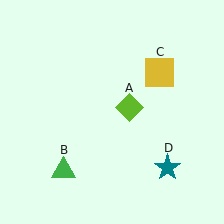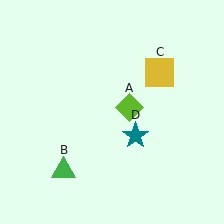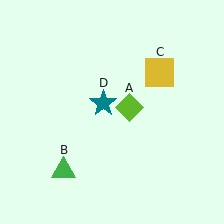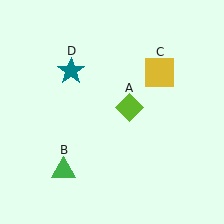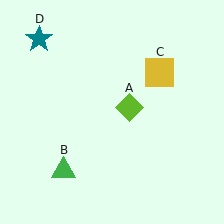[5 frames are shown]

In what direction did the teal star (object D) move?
The teal star (object D) moved up and to the left.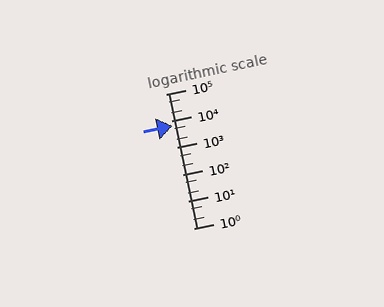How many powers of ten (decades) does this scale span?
The scale spans 5 decades, from 1 to 100000.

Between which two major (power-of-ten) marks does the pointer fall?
The pointer is between 1000 and 10000.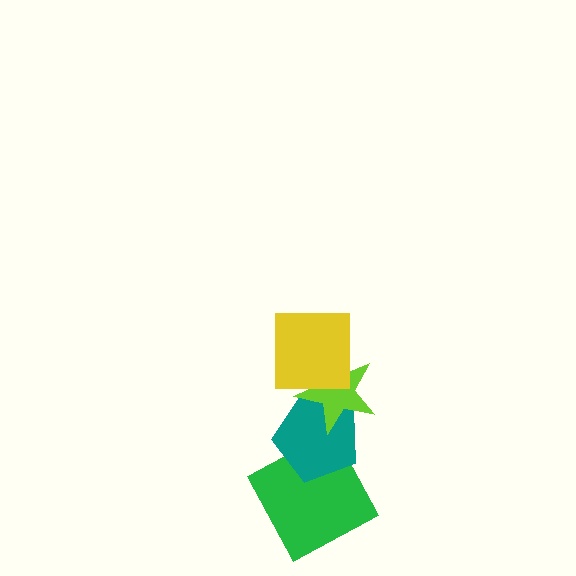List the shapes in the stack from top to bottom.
From top to bottom: the yellow square, the lime star, the teal pentagon, the green square.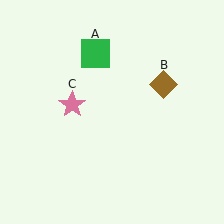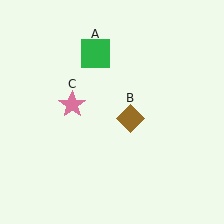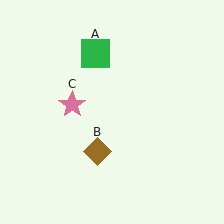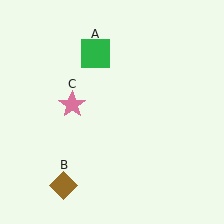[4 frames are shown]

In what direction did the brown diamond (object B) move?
The brown diamond (object B) moved down and to the left.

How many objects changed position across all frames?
1 object changed position: brown diamond (object B).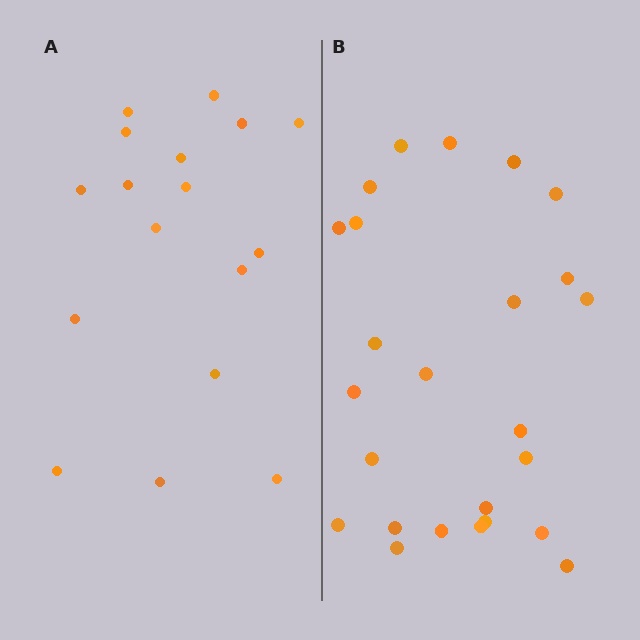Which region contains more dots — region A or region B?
Region B (the right region) has more dots.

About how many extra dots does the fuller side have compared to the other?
Region B has roughly 8 or so more dots than region A.